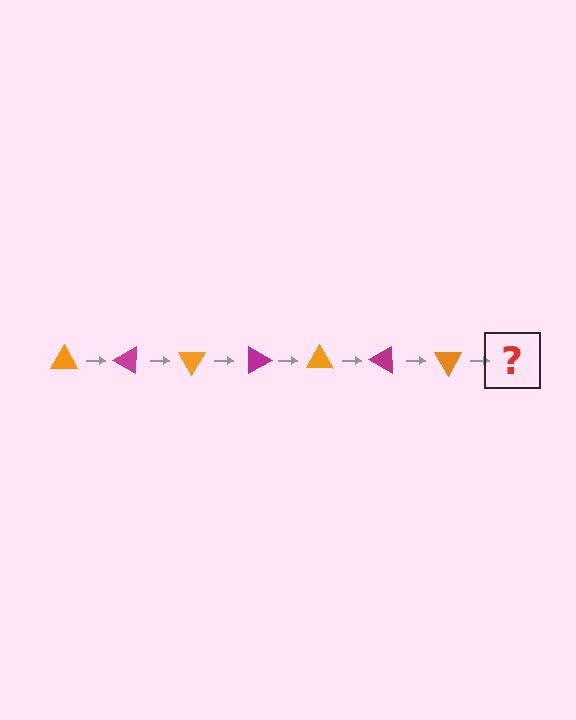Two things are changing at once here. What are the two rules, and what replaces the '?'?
The two rules are that it rotates 30 degrees each step and the color cycles through orange and magenta. The '?' should be a magenta triangle, rotated 210 degrees from the start.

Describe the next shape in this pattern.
It should be a magenta triangle, rotated 210 degrees from the start.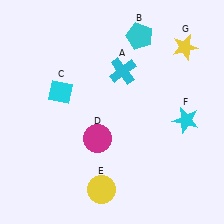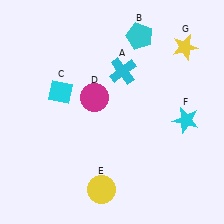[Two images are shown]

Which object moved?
The magenta circle (D) moved up.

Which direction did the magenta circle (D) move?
The magenta circle (D) moved up.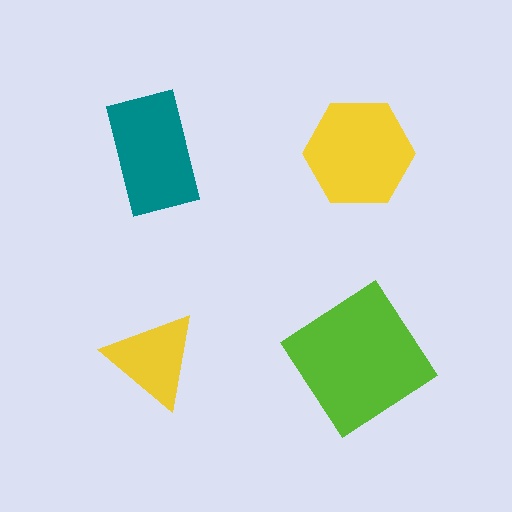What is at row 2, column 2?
A lime diamond.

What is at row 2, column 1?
A yellow triangle.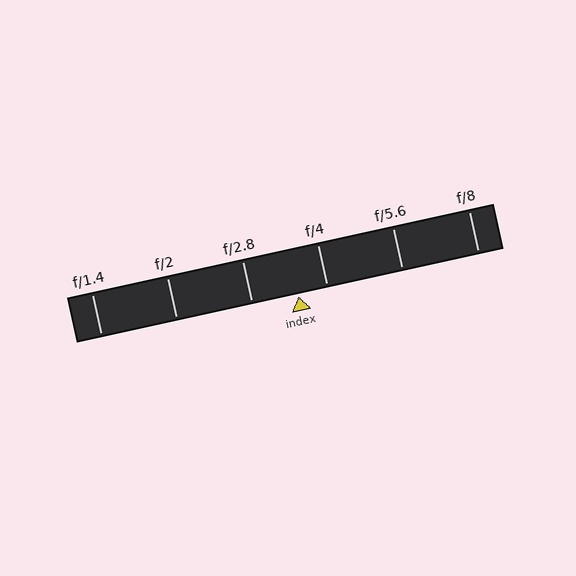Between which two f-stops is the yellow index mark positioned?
The index mark is between f/2.8 and f/4.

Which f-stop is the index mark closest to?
The index mark is closest to f/4.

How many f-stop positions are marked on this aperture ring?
There are 6 f-stop positions marked.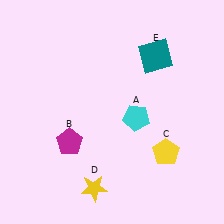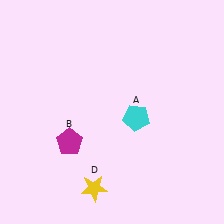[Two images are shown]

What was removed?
The yellow pentagon (C), the teal square (E) were removed in Image 2.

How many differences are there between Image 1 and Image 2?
There are 2 differences between the two images.